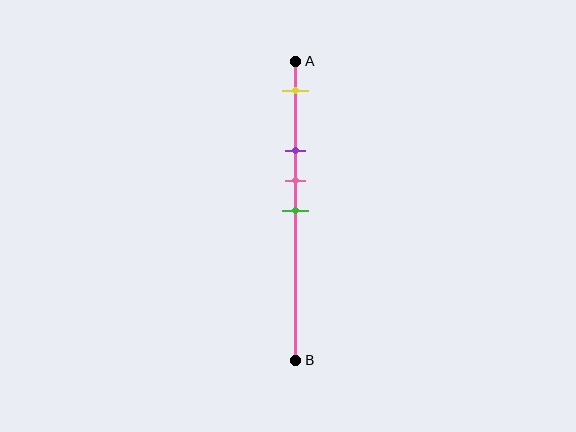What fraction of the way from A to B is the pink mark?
The pink mark is approximately 40% (0.4) of the way from A to B.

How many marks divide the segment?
There are 4 marks dividing the segment.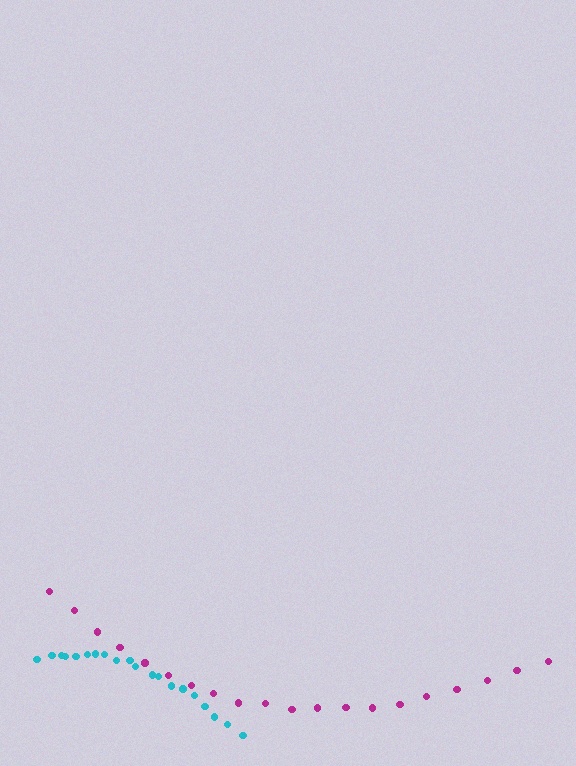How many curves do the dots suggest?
There are 2 distinct paths.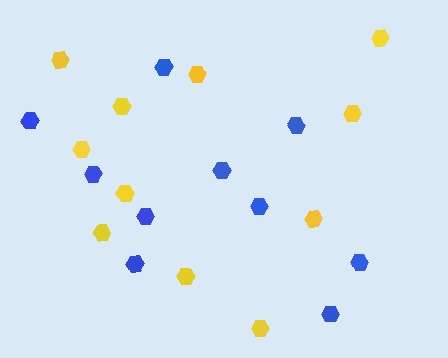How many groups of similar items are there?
There are 2 groups: one group of yellow hexagons (11) and one group of blue hexagons (10).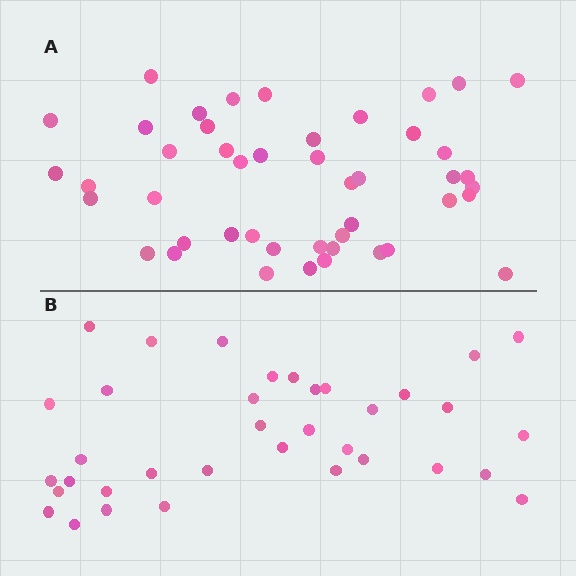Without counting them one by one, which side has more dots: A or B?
Region A (the top region) has more dots.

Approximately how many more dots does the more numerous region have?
Region A has roughly 10 or so more dots than region B.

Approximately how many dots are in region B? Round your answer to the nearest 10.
About 40 dots. (The exact count is 36, which rounds to 40.)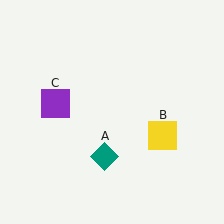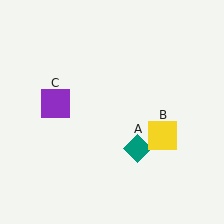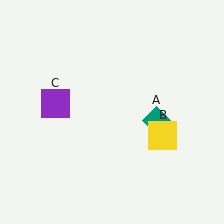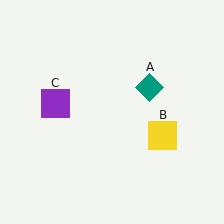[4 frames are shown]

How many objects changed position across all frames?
1 object changed position: teal diamond (object A).